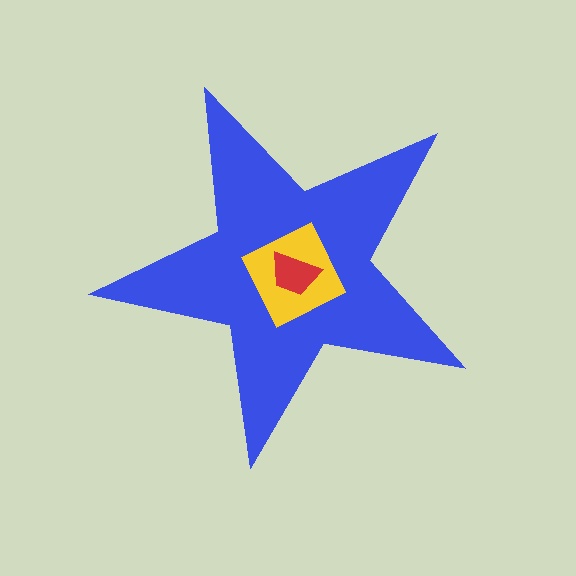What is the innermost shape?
The red trapezoid.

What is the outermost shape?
The blue star.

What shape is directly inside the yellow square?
The red trapezoid.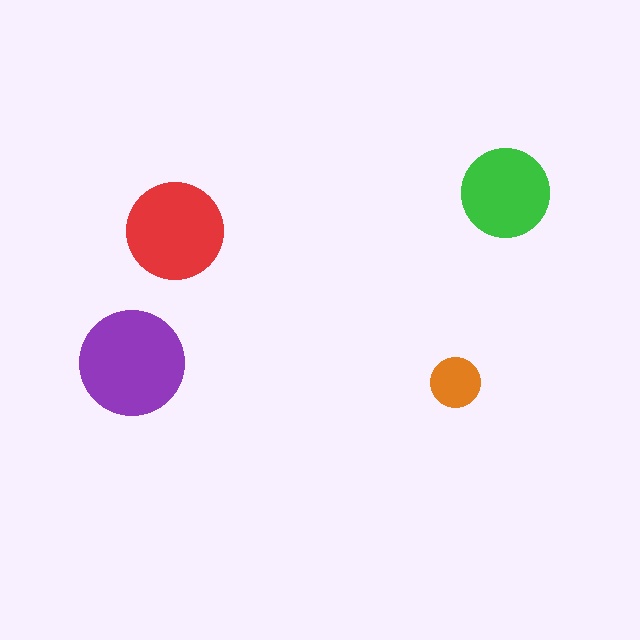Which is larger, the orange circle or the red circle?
The red one.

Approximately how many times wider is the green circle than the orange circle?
About 2 times wider.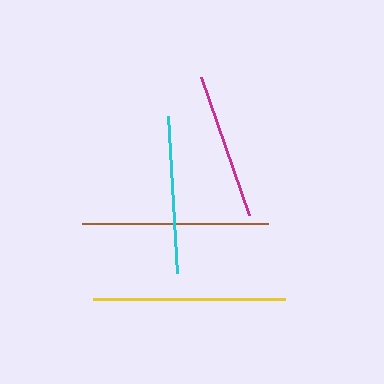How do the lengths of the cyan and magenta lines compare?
The cyan and magenta lines are approximately the same length.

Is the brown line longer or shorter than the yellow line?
The yellow line is longer than the brown line.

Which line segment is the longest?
The yellow line is the longest at approximately 192 pixels.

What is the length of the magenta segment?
The magenta segment is approximately 146 pixels long.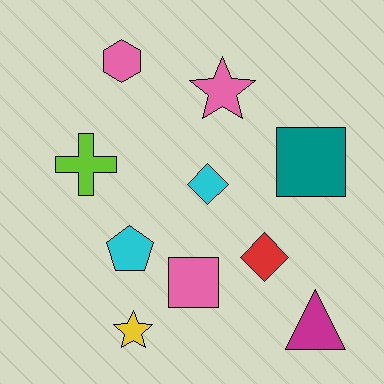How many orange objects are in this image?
There are no orange objects.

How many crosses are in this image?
There is 1 cross.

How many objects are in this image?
There are 10 objects.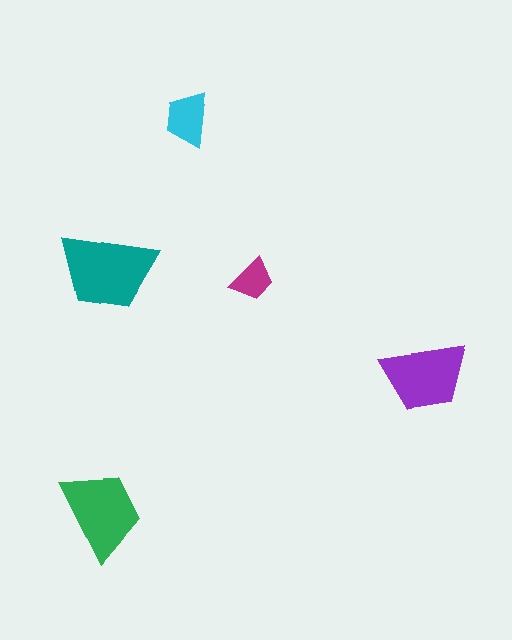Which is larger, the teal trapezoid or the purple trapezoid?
The teal one.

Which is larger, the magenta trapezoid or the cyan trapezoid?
The cyan one.